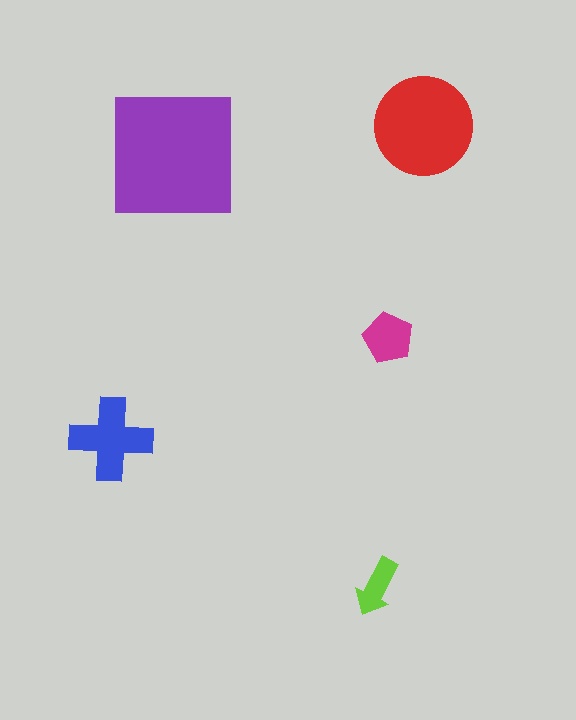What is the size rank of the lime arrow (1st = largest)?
5th.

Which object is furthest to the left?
The blue cross is leftmost.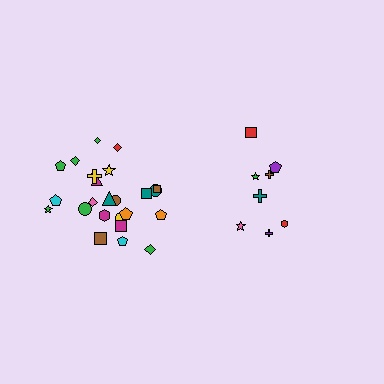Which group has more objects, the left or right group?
The left group.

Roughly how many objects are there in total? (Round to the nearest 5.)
Roughly 35 objects in total.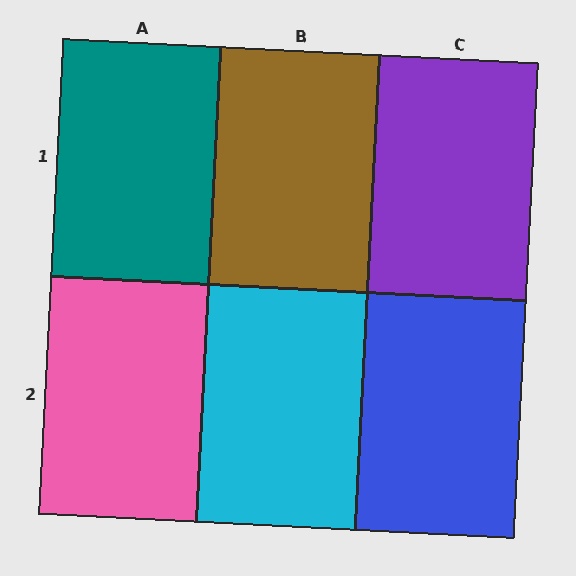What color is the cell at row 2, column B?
Cyan.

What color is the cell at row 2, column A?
Pink.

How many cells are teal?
1 cell is teal.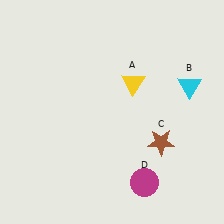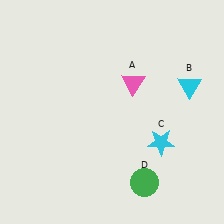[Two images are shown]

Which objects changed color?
A changed from yellow to pink. C changed from brown to cyan. D changed from magenta to green.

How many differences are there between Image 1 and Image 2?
There are 3 differences between the two images.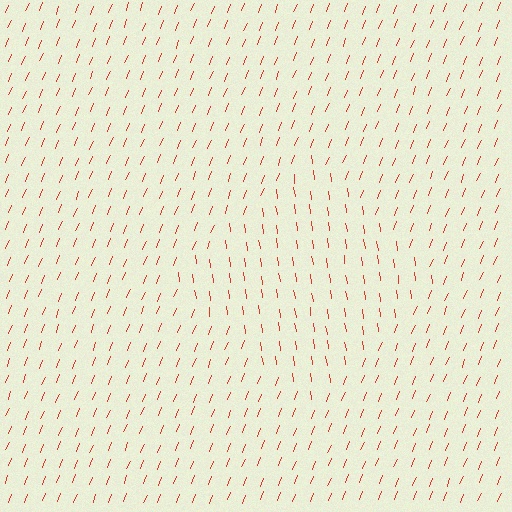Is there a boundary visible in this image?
Yes, there is a texture boundary formed by a change in line orientation.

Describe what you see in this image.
The image is filled with small red line segments. A diamond region in the image has lines oriented differently from the surrounding lines, creating a visible texture boundary.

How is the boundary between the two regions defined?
The boundary is defined purely by a change in line orientation (approximately 30 degrees difference). All lines are the same color and thickness.